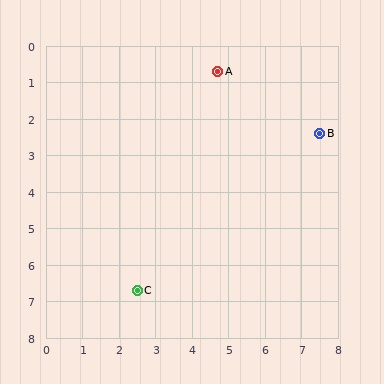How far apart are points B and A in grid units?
Points B and A are about 3.3 grid units apart.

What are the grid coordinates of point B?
Point B is at approximately (7.5, 2.4).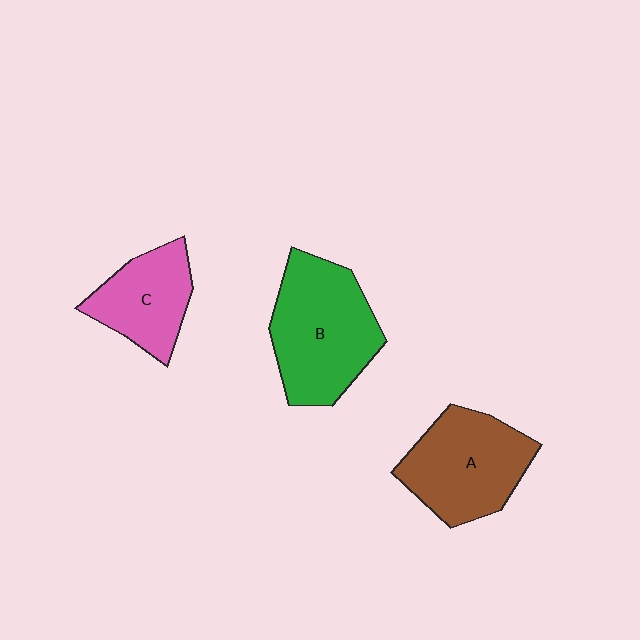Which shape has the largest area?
Shape B (green).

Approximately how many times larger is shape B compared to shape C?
Approximately 1.6 times.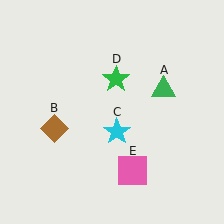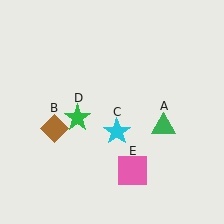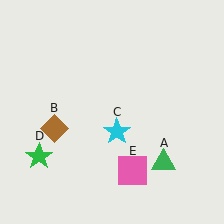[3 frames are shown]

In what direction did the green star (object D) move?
The green star (object D) moved down and to the left.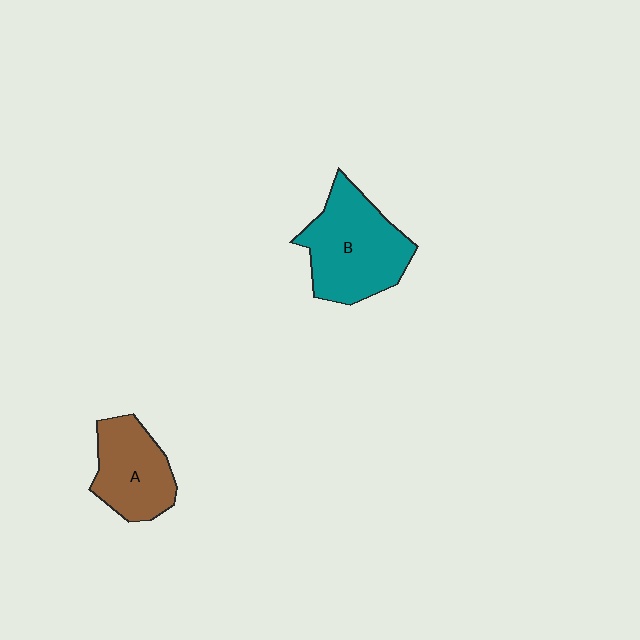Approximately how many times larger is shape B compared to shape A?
Approximately 1.4 times.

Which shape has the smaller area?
Shape A (brown).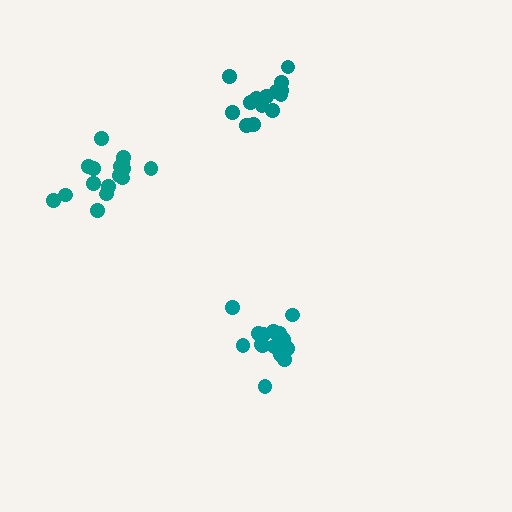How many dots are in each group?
Group 1: 15 dots, Group 2: 16 dots, Group 3: 17 dots (48 total).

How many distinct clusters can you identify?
There are 3 distinct clusters.